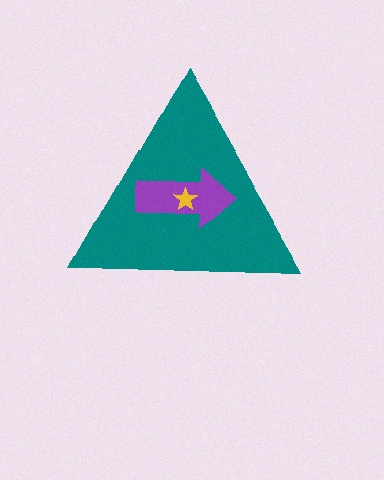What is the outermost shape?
The teal triangle.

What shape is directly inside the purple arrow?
The yellow star.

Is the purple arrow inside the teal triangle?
Yes.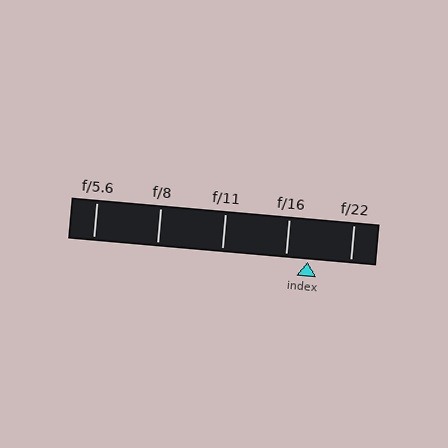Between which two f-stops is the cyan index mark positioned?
The index mark is between f/16 and f/22.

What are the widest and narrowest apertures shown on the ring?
The widest aperture shown is f/5.6 and the narrowest is f/22.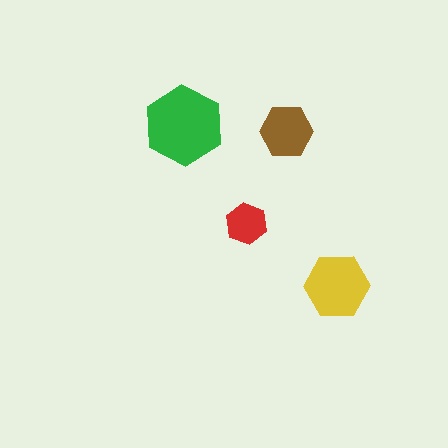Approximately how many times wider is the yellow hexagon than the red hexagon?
About 1.5 times wider.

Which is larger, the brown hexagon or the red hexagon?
The brown one.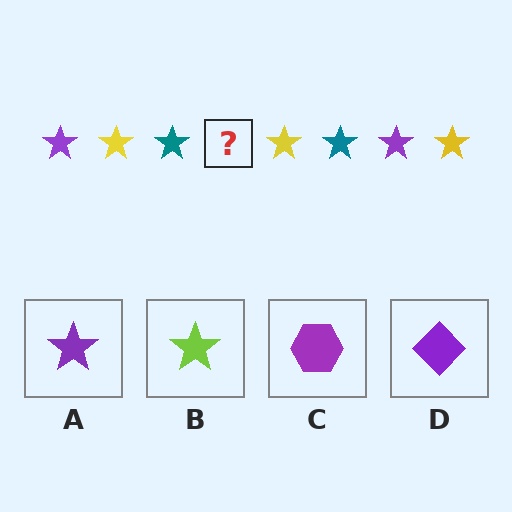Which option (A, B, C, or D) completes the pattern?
A.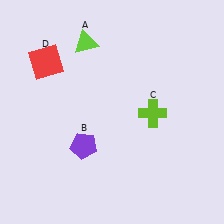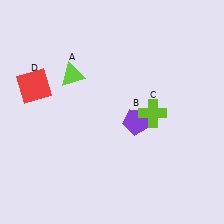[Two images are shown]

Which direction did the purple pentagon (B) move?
The purple pentagon (B) moved right.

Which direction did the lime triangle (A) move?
The lime triangle (A) moved down.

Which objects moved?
The objects that moved are: the lime triangle (A), the purple pentagon (B), the red square (D).